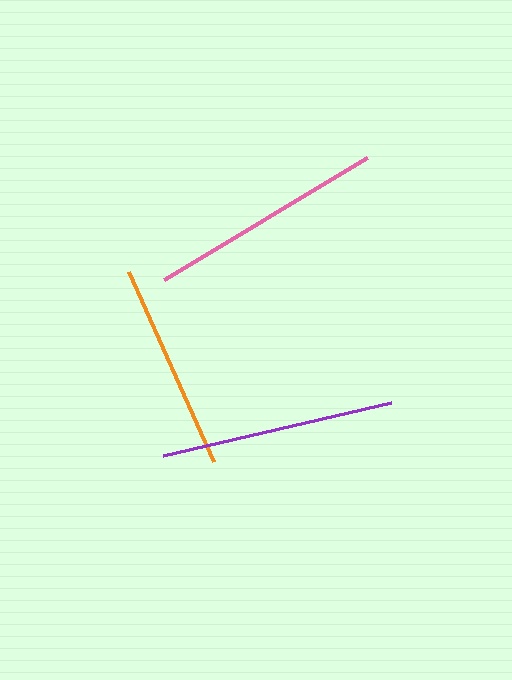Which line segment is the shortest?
The orange line is the shortest at approximately 209 pixels.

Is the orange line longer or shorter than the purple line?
The purple line is longer than the orange line.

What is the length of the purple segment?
The purple segment is approximately 234 pixels long.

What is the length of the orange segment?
The orange segment is approximately 209 pixels long.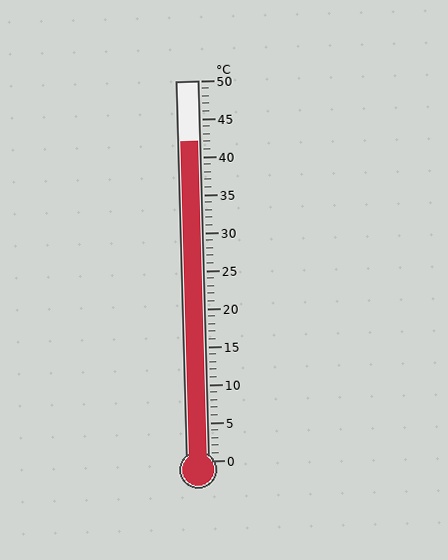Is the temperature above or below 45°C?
The temperature is below 45°C.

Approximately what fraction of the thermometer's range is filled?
The thermometer is filled to approximately 85% of its range.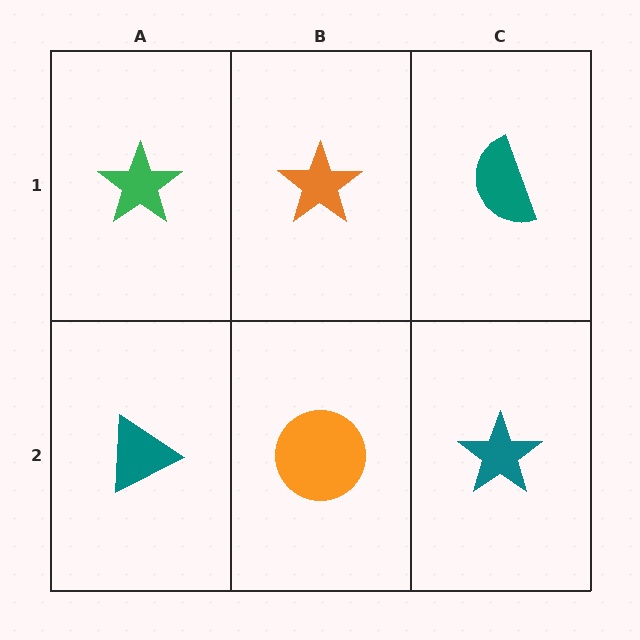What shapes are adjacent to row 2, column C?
A teal semicircle (row 1, column C), an orange circle (row 2, column B).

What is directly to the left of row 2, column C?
An orange circle.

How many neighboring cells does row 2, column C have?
2.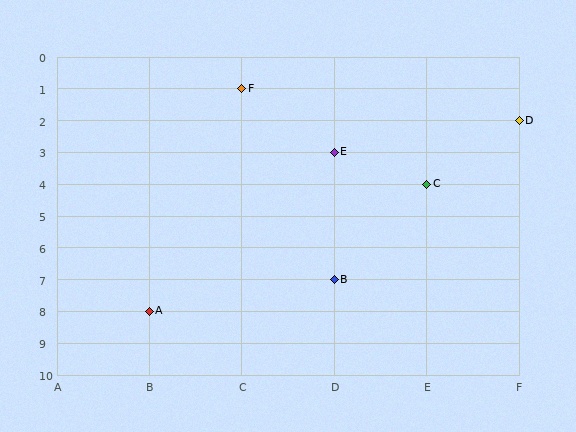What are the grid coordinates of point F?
Point F is at grid coordinates (C, 1).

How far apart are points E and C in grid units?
Points E and C are 1 column and 1 row apart (about 1.4 grid units diagonally).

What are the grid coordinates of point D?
Point D is at grid coordinates (F, 2).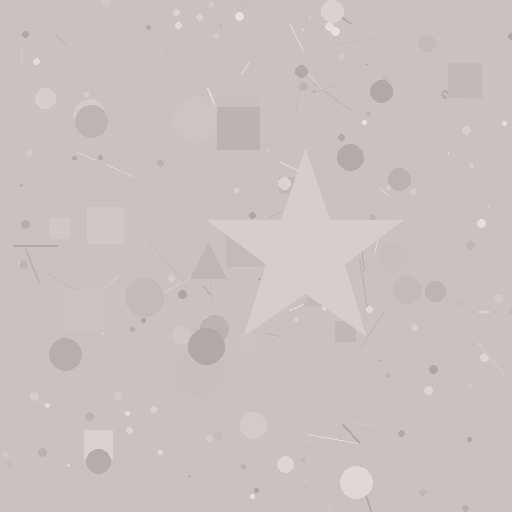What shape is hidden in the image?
A star is hidden in the image.